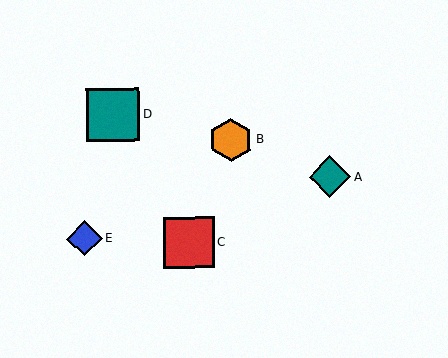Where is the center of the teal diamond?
The center of the teal diamond is at (330, 177).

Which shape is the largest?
The teal square (labeled D) is the largest.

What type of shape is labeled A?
Shape A is a teal diamond.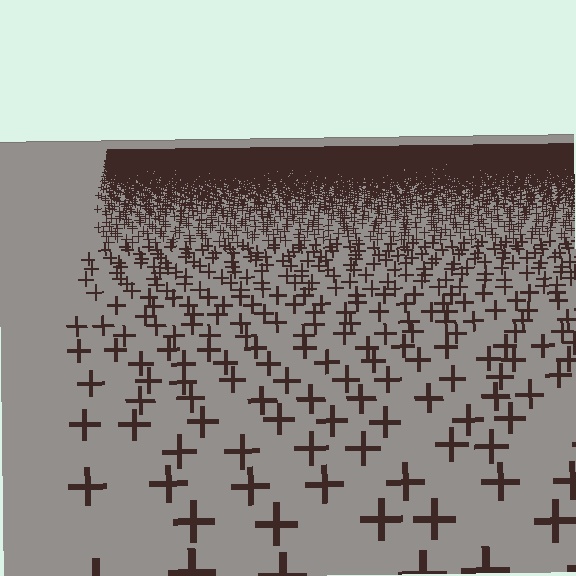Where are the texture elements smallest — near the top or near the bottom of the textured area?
Near the top.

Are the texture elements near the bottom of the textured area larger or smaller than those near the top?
Larger. Near the bottom, elements are closer to the viewer and appear at a bigger on-screen size.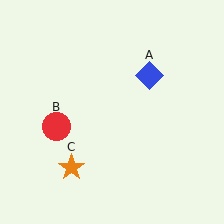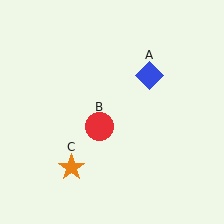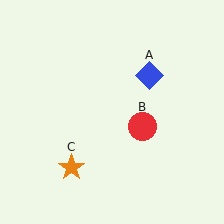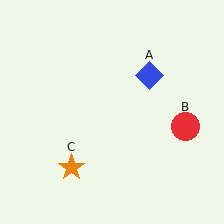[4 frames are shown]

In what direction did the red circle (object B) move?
The red circle (object B) moved right.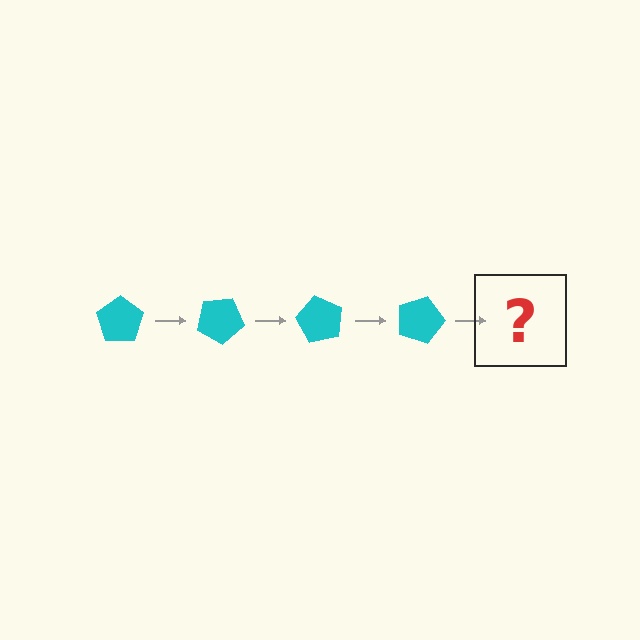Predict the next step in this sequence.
The next step is a cyan pentagon rotated 120 degrees.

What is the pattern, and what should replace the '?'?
The pattern is that the pentagon rotates 30 degrees each step. The '?' should be a cyan pentagon rotated 120 degrees.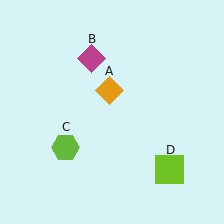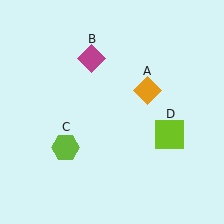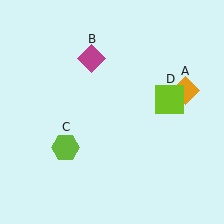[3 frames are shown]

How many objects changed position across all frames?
2 objects changed position: orange diamond (object A), lime square (object D).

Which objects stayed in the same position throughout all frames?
Magenta diamond (object B) and lime hexagon (object C) remained stationary.